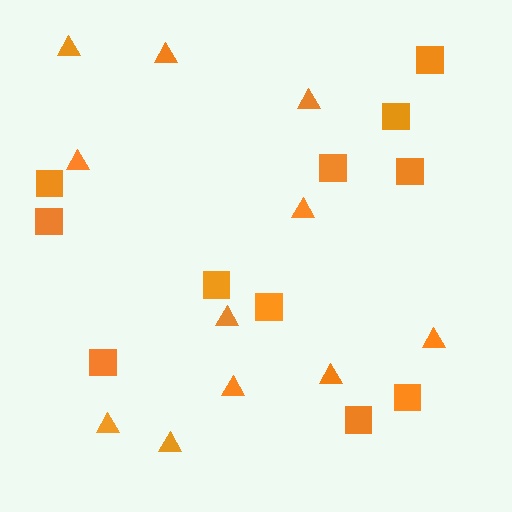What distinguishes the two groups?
There are 2 groups: one group of squares (11) and one group of triangles (11).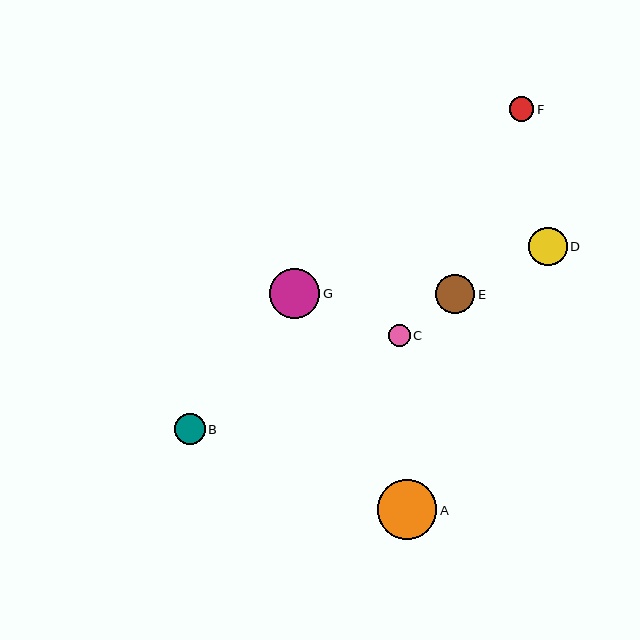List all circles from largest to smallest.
From largest to smallest: A, G, E, D, B, F, C.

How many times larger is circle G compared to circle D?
Circle G is approximately 1.3 times the size of circle D.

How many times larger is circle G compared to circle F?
Circle G is approximately 2.1 times the size of circle F.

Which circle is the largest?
Circle A is the largest with a size of approximately 59 pixels.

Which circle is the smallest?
Circle C is the smallest with a size of approximately 22 pixels.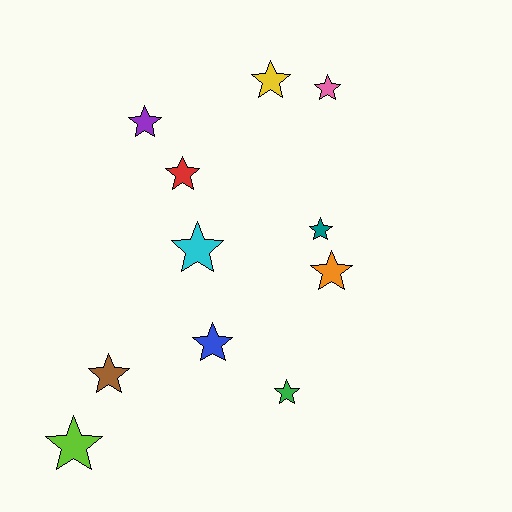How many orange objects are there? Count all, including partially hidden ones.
There is 1 orange object.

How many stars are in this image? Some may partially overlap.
There are 11 stars.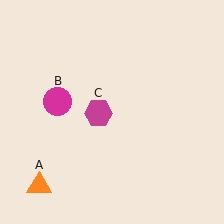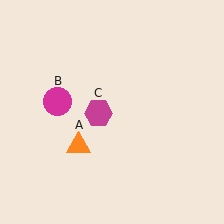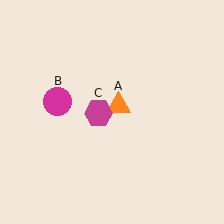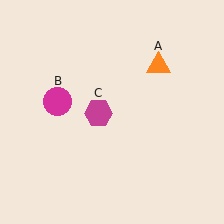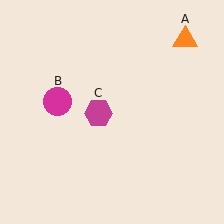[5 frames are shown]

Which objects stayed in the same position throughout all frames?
Magenta circle (object B) and magenta hexagon (object C) remained stationary.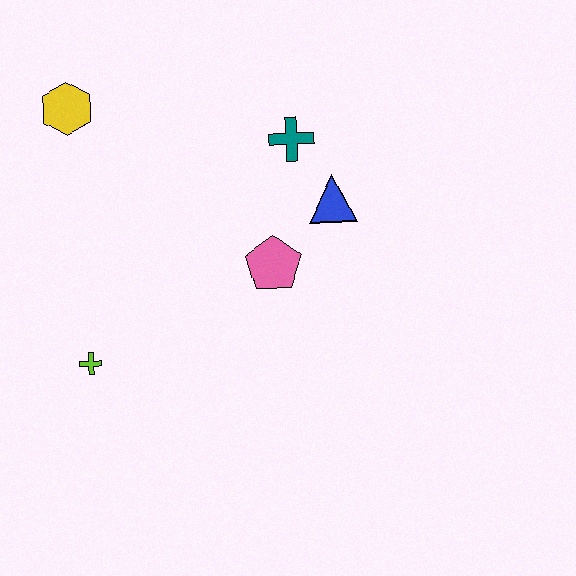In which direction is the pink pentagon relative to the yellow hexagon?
The pink pentagon is to the right of the yellow hexagon.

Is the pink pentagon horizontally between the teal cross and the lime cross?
Yes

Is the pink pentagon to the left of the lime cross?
No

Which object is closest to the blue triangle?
The teal cross is closest to the blue triangle.